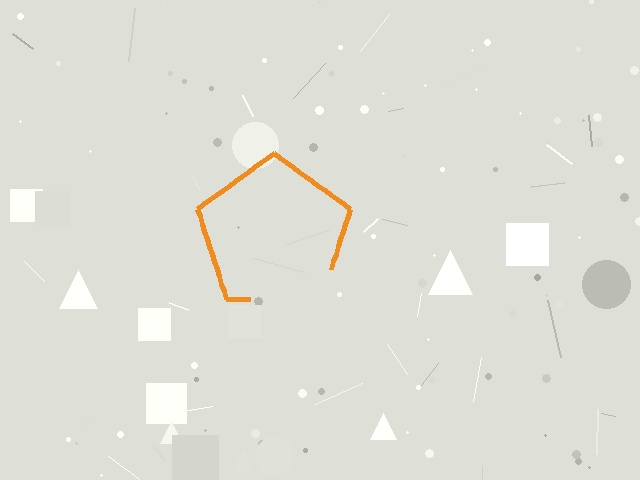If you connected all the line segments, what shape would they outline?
They would outline a pentagon.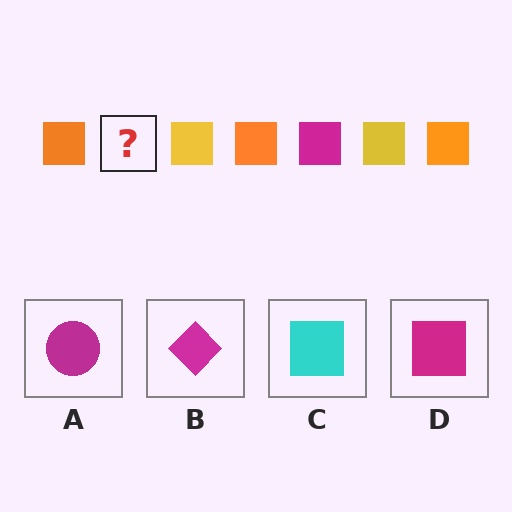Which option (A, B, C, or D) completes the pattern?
D.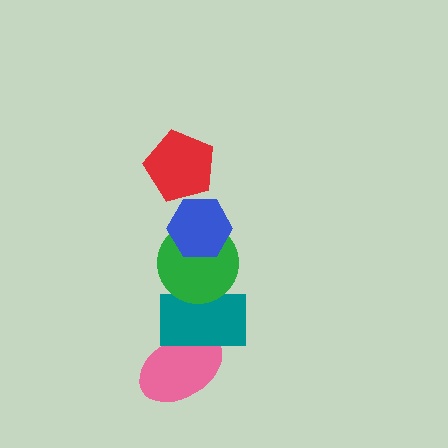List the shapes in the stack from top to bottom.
From top to bottom: the red pentagon, the blue hexagon, the green circle, the teal rectangle, the pink ellipse.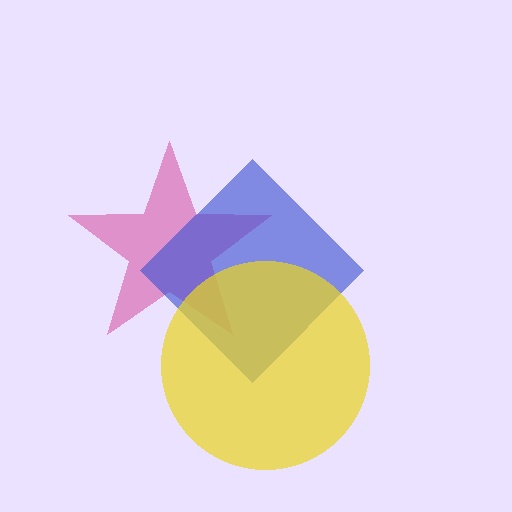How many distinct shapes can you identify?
There are 3 distinct shapes: a magenta star, a blue diamond, a yellow circle.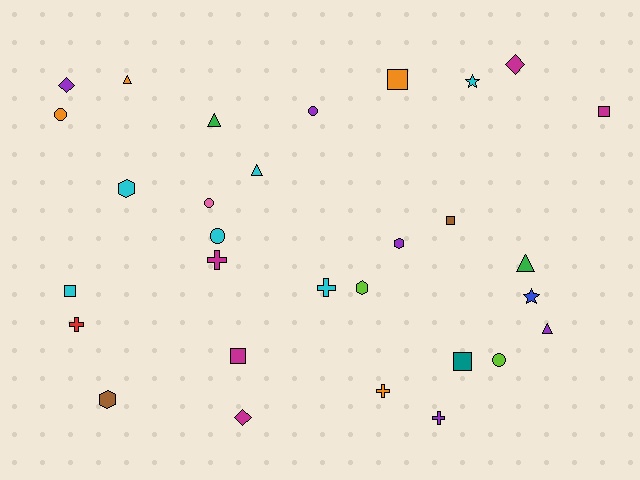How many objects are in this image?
There are 30 objects.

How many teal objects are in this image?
There is 1 teal object.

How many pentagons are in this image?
There are no pentagons.